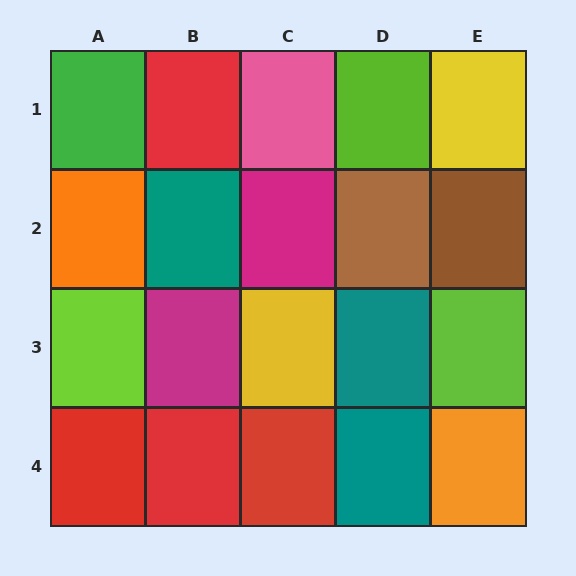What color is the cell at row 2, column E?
Brown.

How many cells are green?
1 cell is green.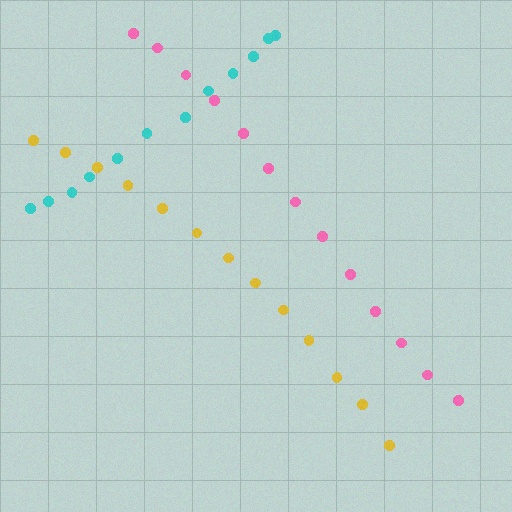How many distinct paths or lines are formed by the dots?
There are 3 distinct paths.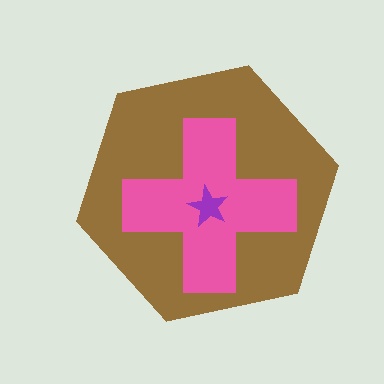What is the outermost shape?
The brown hexagon.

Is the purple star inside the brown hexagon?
Yes.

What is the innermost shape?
The purple star.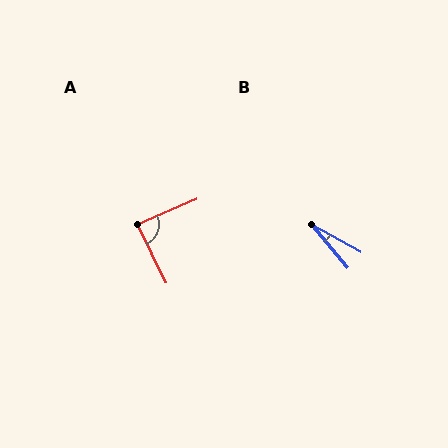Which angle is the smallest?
B, at approximately 21 degrees.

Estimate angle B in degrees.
Approximately 21 degrees.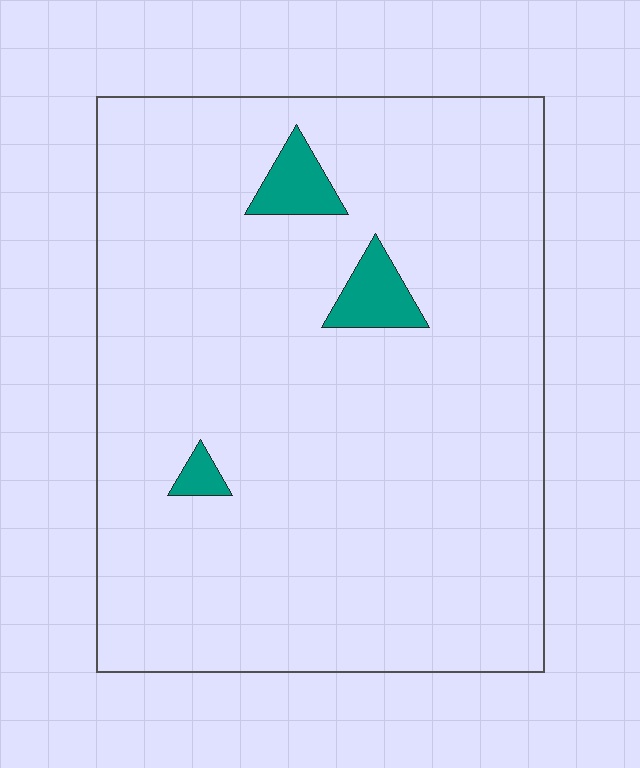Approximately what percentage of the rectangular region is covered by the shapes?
Approximately 5%.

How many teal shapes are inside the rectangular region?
3.